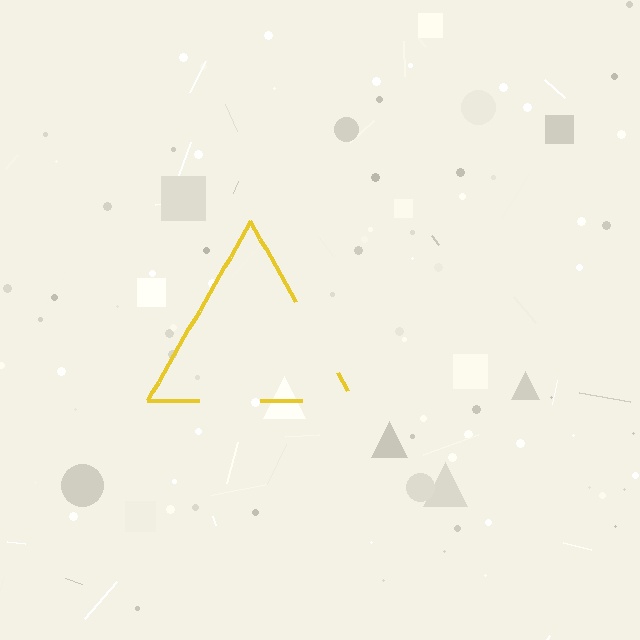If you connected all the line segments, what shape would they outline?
They would outline a triangle.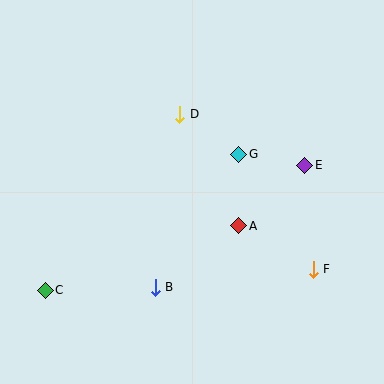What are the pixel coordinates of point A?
Point A is at (239, 226).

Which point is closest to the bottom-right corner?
Point F is closest to the bottom-right corner.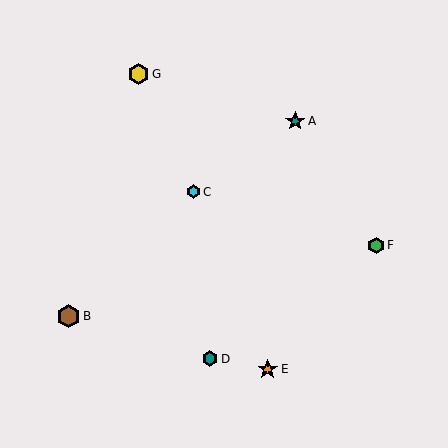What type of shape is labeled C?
Shape C is a cyan hexagon.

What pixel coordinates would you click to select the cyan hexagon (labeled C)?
Click at (194, 192) to select the cyan hexagon C.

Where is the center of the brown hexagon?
The center of the brown hexagon is at (69, 316).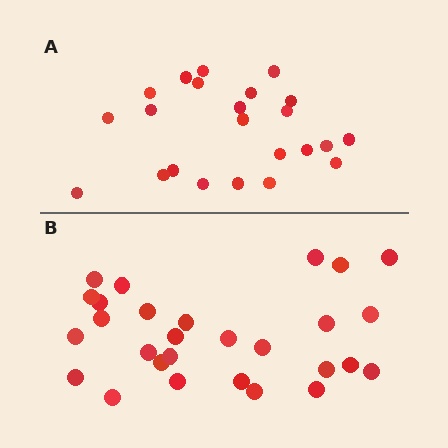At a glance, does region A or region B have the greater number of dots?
Region B (the bottom region) has more dots.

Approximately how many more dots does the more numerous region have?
Region B has about 5 more dots than region A.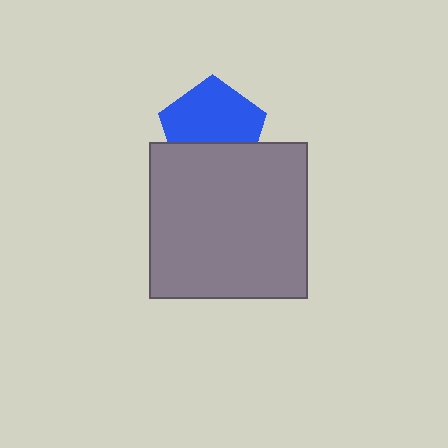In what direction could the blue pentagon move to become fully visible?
The blue pentagon could move up. That would shift it out from behind the gray rectangle entirely.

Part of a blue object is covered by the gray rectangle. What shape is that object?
It is a pentagon.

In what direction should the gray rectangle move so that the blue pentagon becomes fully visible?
The gray rectangle should move down. That is the shortest direction to clear the overlap and leave the blue pentagon fully visible.